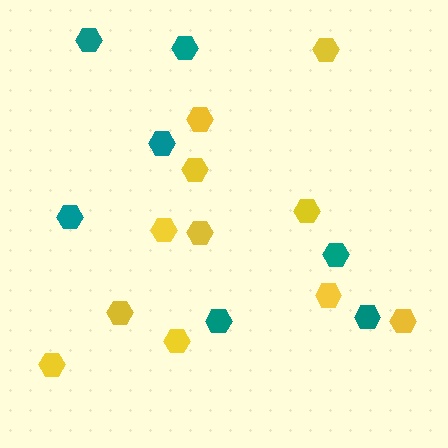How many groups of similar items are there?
There are 2 groups: one group of teal hexagons (7) and one group of yellow hexagons (11).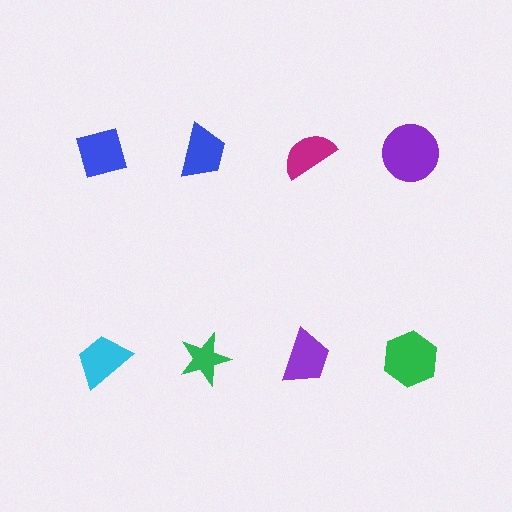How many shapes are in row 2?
4 shapes.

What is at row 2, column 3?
A purple trapezoid.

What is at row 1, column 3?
A magenta semicircle.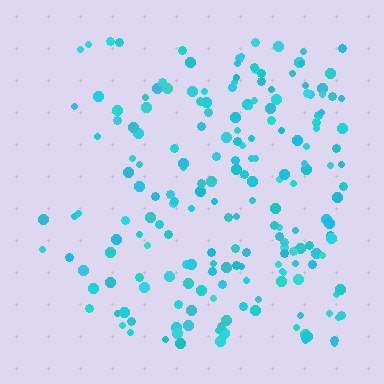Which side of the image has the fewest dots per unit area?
The left.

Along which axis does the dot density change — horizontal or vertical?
Horizontal.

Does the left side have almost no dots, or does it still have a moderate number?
Still a moderate number, just noticeably fewer than the right.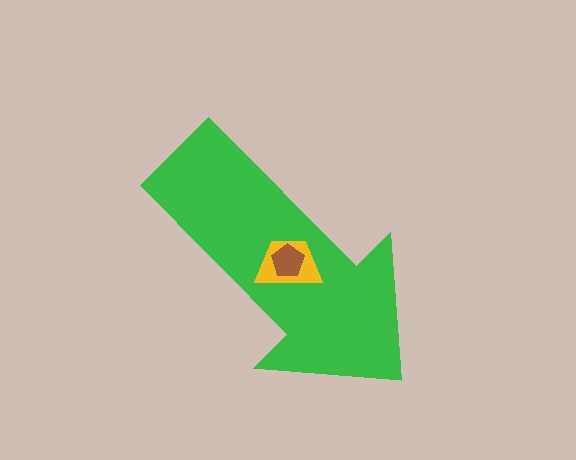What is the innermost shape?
The brown pentagon.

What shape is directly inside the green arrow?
The yellow trapezoid.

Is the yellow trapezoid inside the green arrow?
Yes.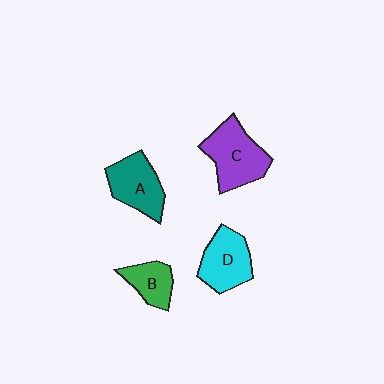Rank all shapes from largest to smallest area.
From largest to smallest: C (purple), A (teal), D (cyan), B (green).